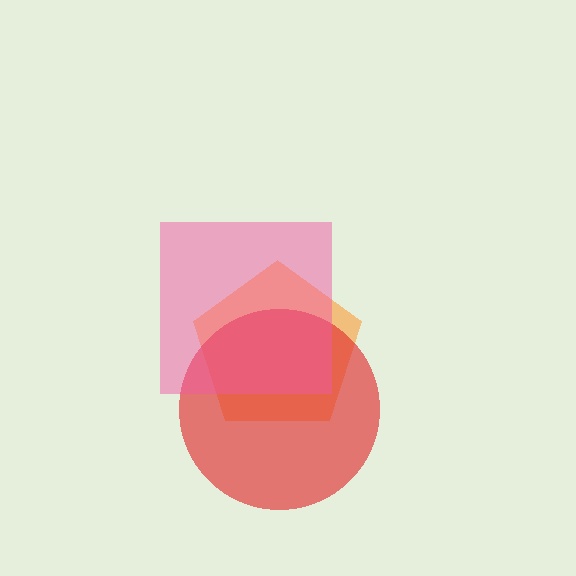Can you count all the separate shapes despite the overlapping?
Yes, there are 3 separate shapes.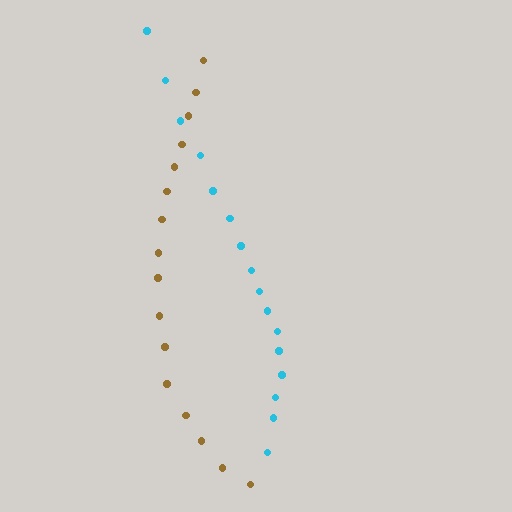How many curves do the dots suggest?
There are 2 distinct paths.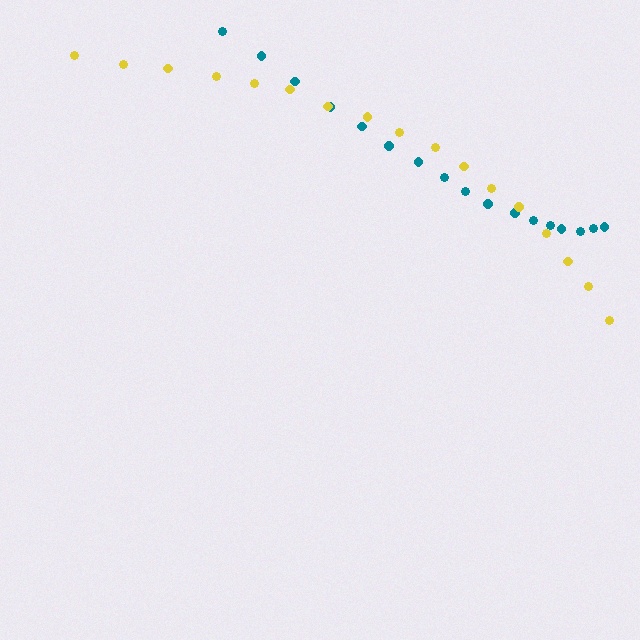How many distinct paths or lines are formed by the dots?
There are 2 distinct paths.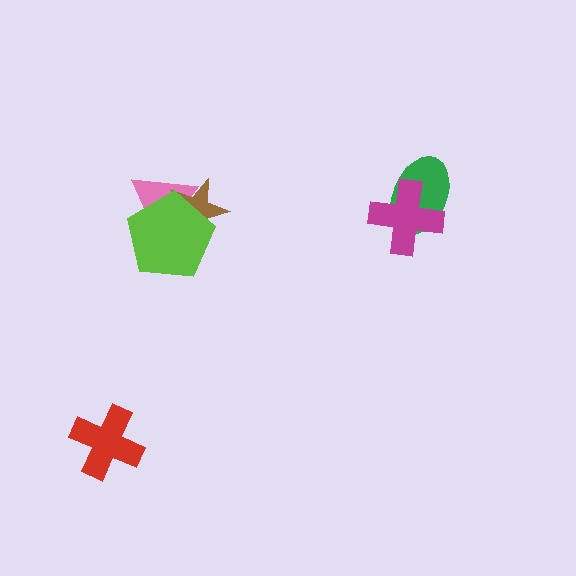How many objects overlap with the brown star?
2 objects overlap with the brown star.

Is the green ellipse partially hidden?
Yes, it is partially covered by another shape.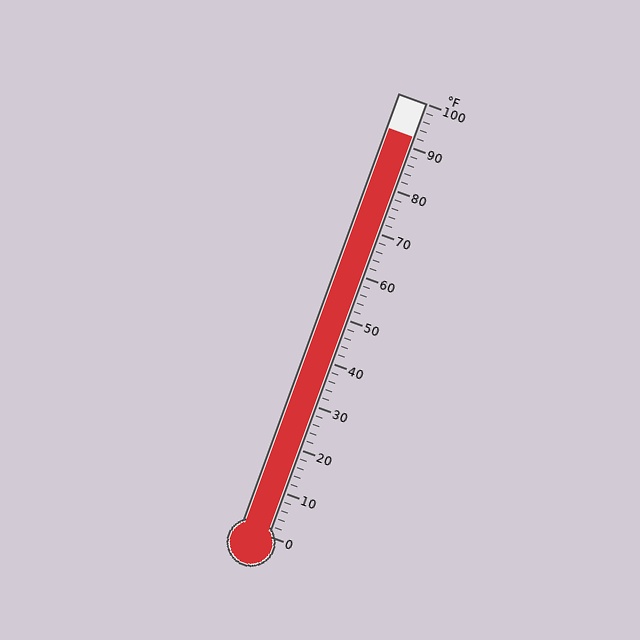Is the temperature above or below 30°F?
The temperature is above 30°F.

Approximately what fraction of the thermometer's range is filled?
The thermometer is filled to approximately 90% of its range.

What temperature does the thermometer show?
The thermometer shows approximately 92°F.